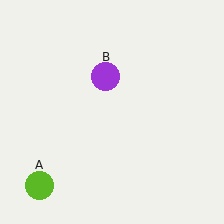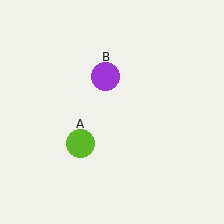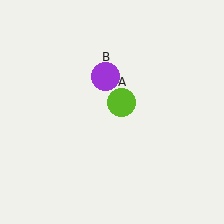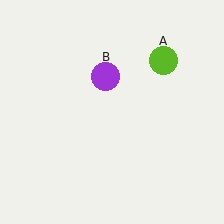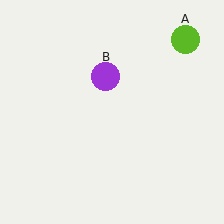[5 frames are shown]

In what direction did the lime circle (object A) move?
The lime circle (object A) moved up and to the right.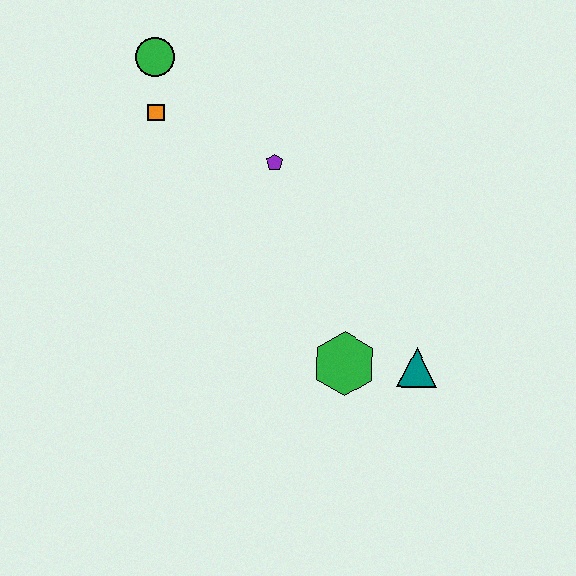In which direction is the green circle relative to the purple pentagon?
The green circle is to the left of the purple pentagon.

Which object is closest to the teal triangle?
The green hexagon is closest to the teal triangle.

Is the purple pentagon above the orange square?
No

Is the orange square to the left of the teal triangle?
Yes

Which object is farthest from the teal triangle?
The green circle is farthest from the teal triangle.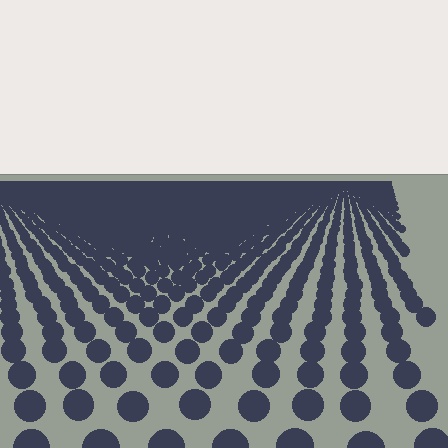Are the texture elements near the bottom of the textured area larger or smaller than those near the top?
Larger. Near the bottom, elements are closer to the viewer and appear at a bigger on-screen size.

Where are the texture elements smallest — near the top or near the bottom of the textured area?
Near the top.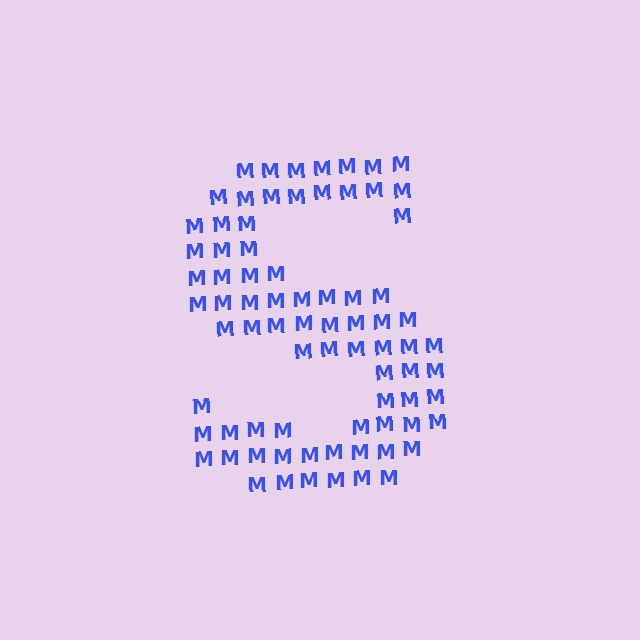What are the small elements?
The small elements are letter M's.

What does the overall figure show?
The overall figure shows the letter S.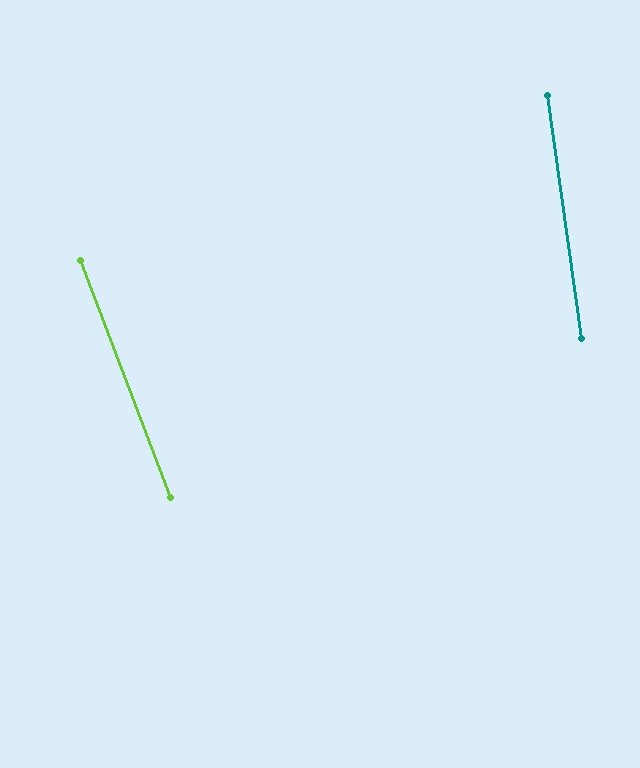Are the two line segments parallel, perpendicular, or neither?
Neither parallel nor perpendicular — they differ by about 13°.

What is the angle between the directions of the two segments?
Approximately 13 degrees.